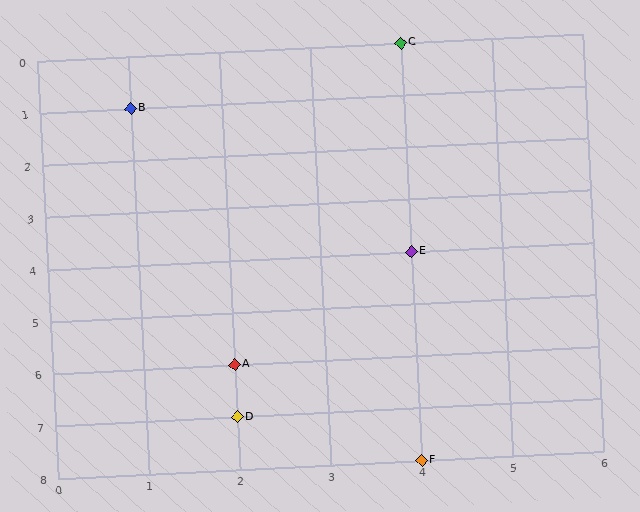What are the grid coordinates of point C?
Point C is at grid coordinates (4, 0).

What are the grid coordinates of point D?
Point D is at grid coordinates (2, 7).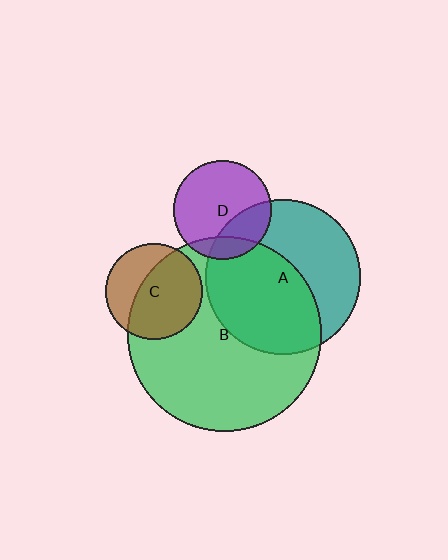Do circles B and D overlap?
Yes.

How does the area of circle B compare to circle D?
Approximately 3.9 times.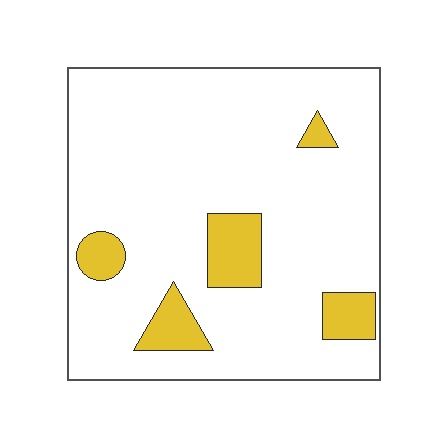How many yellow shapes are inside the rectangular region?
5.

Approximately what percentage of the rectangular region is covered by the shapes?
Approximately 15%.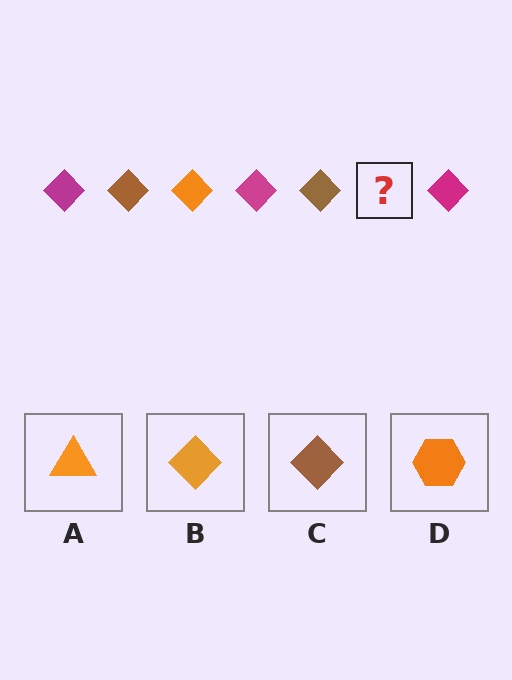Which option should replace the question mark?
Option B.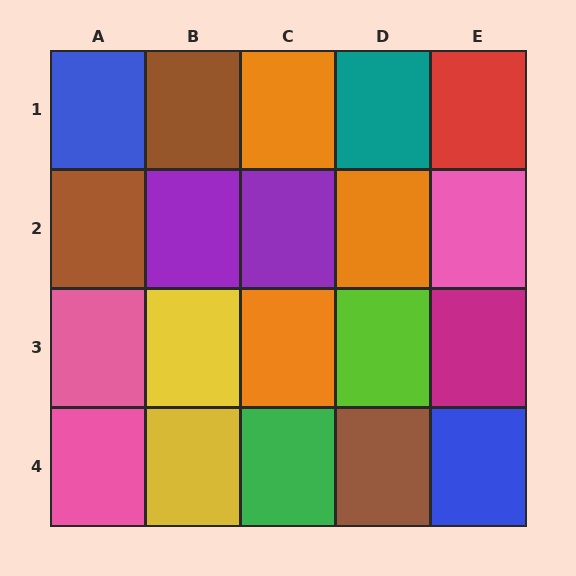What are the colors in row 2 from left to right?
Brown, purple, purple, orange, pink.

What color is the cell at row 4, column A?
Pink.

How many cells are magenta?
1 cell is magenta.